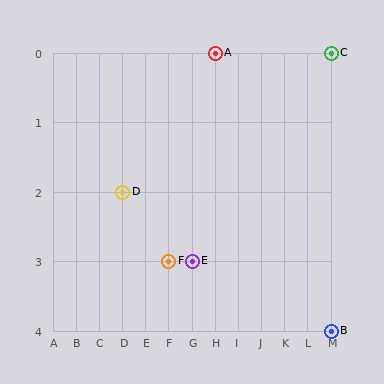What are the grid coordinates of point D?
Point D is at grid coordinates (D, 2).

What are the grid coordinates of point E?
Point E is at grid coordinates (G, 3).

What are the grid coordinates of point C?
Point C is at grid coordinates (M, 0).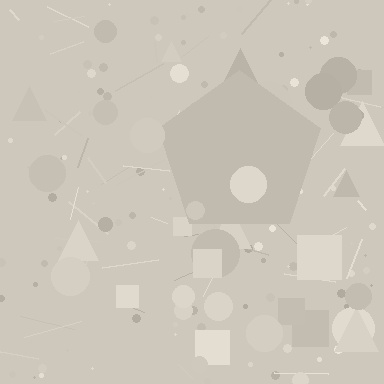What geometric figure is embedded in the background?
A pentagon is embedded in the background.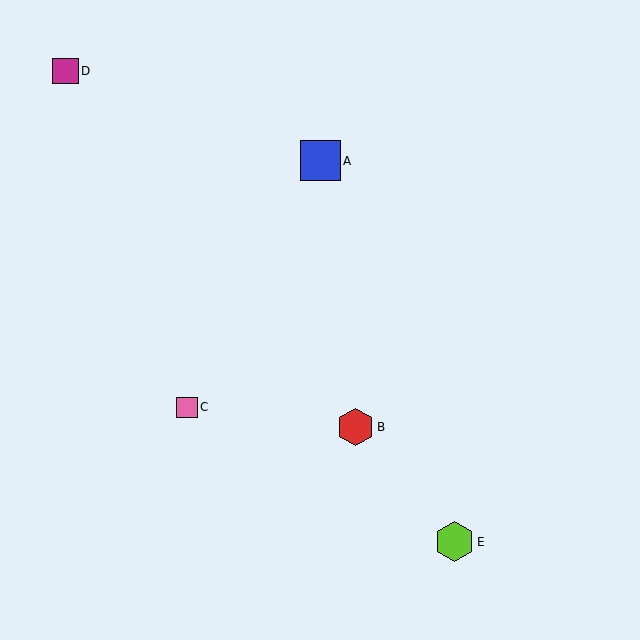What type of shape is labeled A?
Shape A is a blue square.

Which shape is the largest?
The blue square (labeled A) is the largest.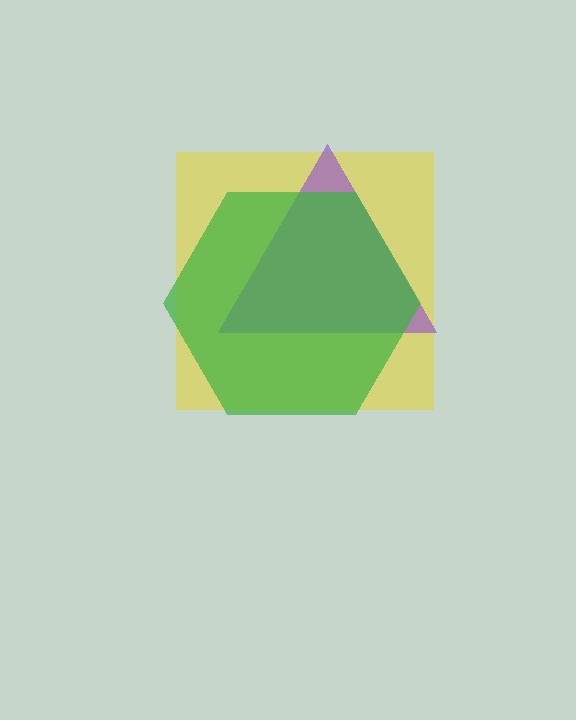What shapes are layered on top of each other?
The layered shapes are: a yellow square, a purple triangle, a green hexagon.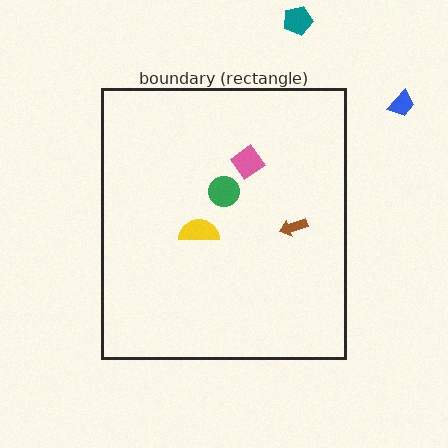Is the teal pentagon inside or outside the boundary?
Outside.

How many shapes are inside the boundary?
4 inside, 2 outside.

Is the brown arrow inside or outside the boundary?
Inside.